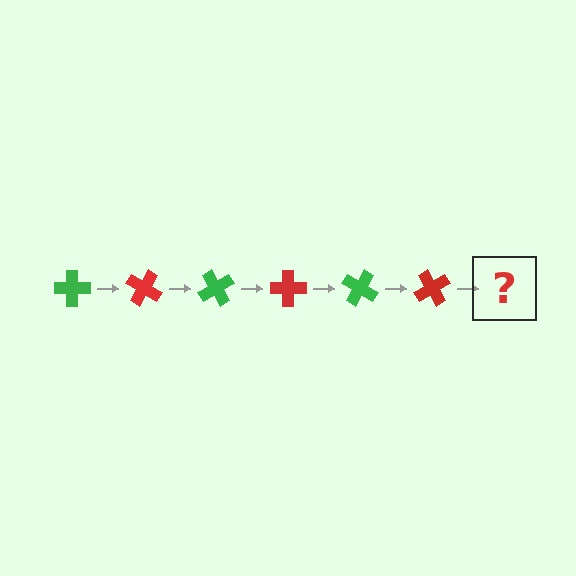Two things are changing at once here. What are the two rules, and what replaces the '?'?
The two rules are that it rotates 30 degrees each step and the color cycles through green and red. The '?' should be a green cross, rotated 180 degrees from the start.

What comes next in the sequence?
The next element should be a green cross, rotated 180 degrees from the start.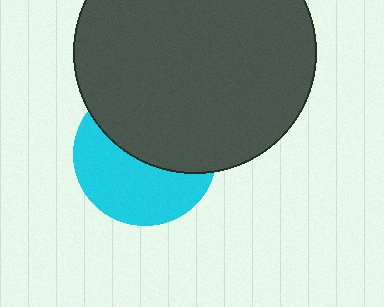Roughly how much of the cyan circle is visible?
About half of it is visible (roughly 49%).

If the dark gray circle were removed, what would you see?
You would see the complete cyan circle.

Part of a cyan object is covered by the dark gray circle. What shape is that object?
It is a circle.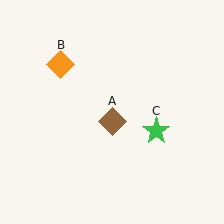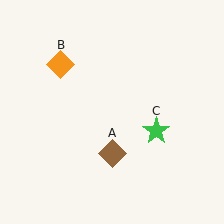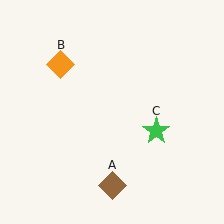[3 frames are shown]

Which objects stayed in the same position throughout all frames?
Orange diamond (object B) and green star (object C) remained stationary.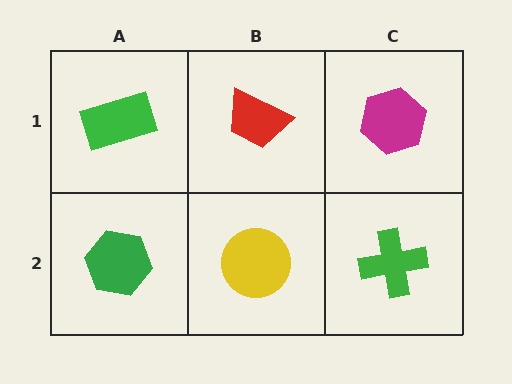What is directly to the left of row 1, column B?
A green rectangle.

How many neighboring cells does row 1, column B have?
3.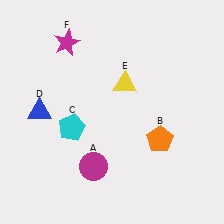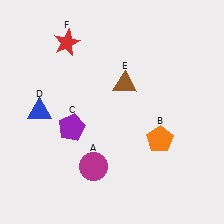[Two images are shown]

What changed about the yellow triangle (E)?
In Image 1, E is yellow. In Image 2, it changed to brown.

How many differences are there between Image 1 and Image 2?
There are 3 differences between the two images.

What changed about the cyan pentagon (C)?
In Image 1, C is cyan. In Image 2, it changed to purple.